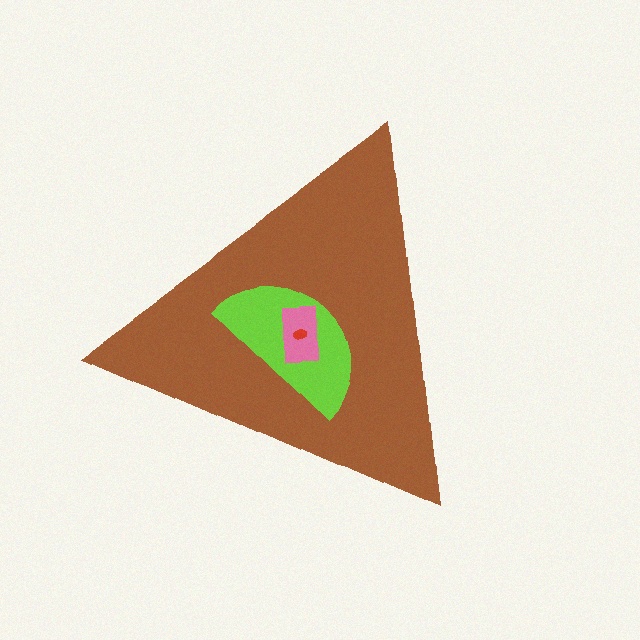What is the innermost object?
The red ellipse.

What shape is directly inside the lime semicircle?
The pink rectangle.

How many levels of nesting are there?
4.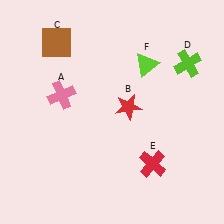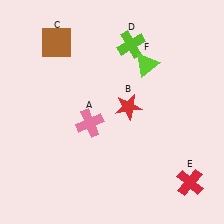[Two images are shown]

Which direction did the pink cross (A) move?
The pink cross (A) moved right.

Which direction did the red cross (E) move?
The red cross (E) moved right.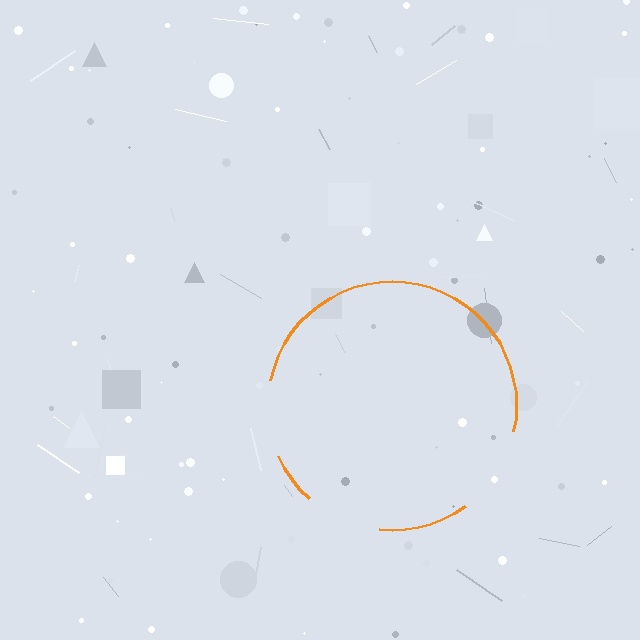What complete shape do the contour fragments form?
The contour fragments form a circle.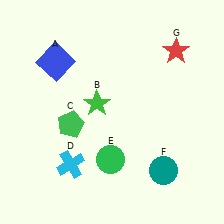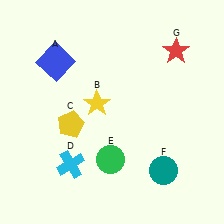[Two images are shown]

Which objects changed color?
B changed from green to yellow. C changed from green to yellow.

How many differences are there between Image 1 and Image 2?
There are 2 differences between the two images.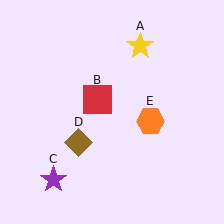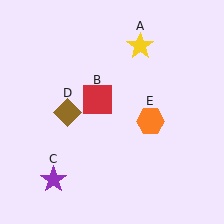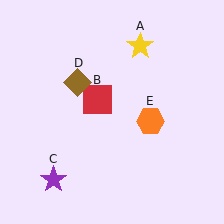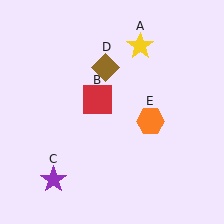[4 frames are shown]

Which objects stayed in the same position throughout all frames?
Yellow star (object A) and red square (object B) and purple star (object C) and orange hexagon (object E) remained stationary.